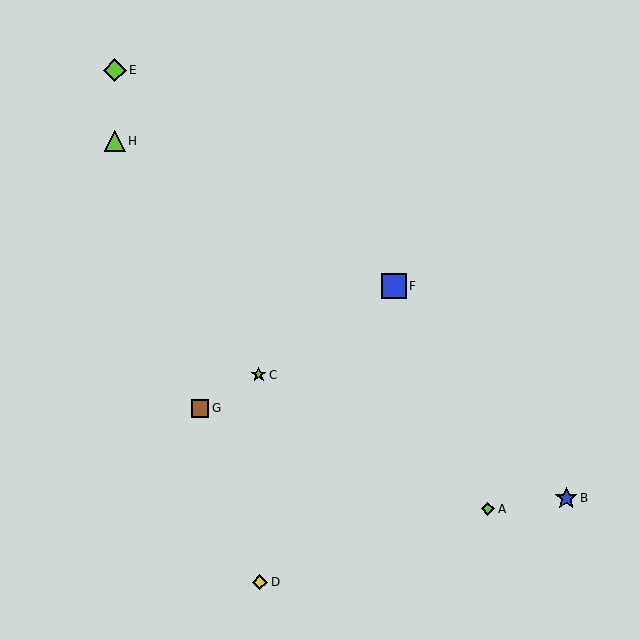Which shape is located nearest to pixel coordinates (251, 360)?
The lime star (labeled C) at (259, 375) is nearest to that location.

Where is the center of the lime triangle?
The center of the lime triangle is at (115, 141).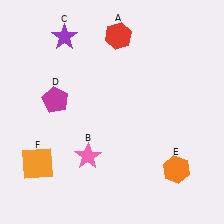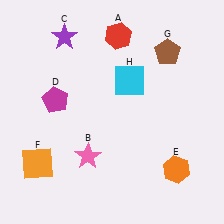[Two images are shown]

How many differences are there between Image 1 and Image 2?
There are 2 differences between the two images.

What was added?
A brown pentagon (G), a cyan square (H) were added in Image 2.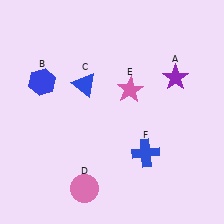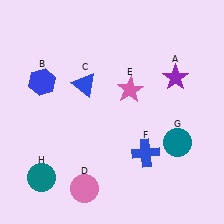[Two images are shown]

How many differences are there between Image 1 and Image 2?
There are 2 differences between the two images.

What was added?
A teal circle (G), a teal circle (H) were added in Image 2.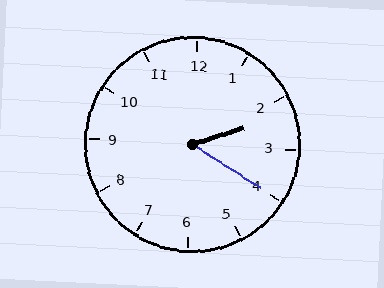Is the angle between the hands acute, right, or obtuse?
It is acute.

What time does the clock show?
2:20.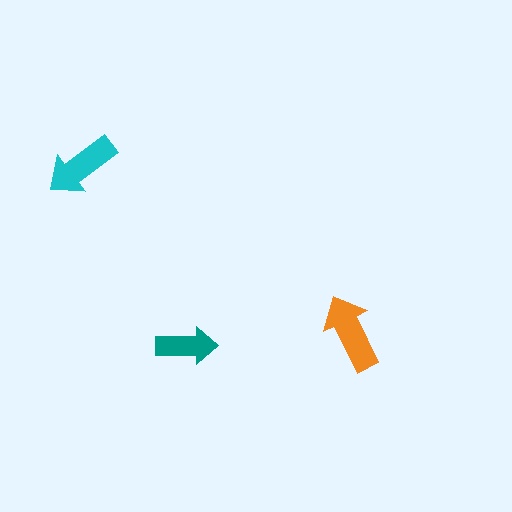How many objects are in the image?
There are 3 objects in the image.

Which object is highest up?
The cyan arrow is topmost.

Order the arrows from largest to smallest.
the orange one, the cyan one, the teal one.